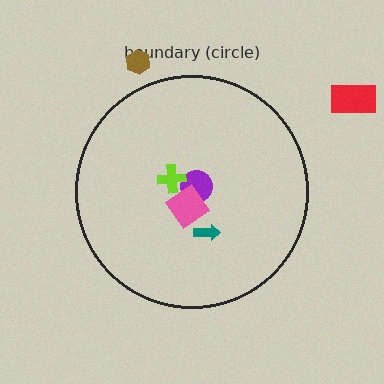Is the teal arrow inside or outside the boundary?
Inside.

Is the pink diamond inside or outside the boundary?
Inside.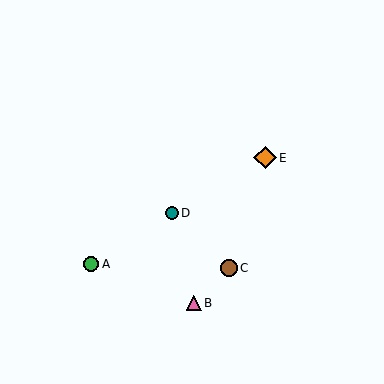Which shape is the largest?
The orange diamond (labeled E) is the largest.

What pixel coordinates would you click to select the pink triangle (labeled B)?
Click at (194, 303) to select the pink triangle B.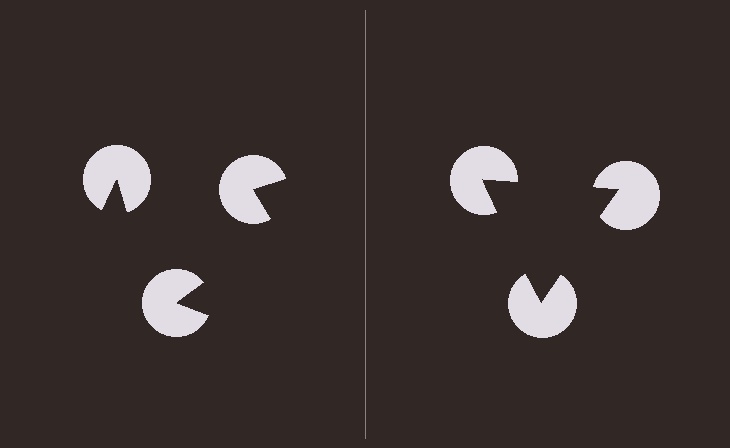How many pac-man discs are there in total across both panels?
6 — 3 on each side.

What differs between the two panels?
The pac-man discs are positioned identically on both sides; only the wedge orientations differ. On the right they align to a triangle; on the left they are misaligned.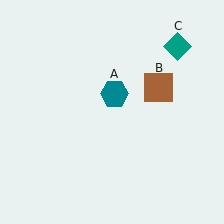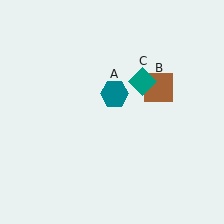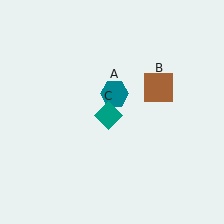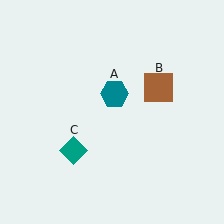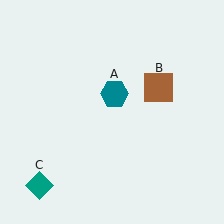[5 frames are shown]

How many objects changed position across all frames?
1 object changed position: teal diamond (object C).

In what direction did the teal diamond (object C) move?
The teal diamond (object C) moved down and to the left.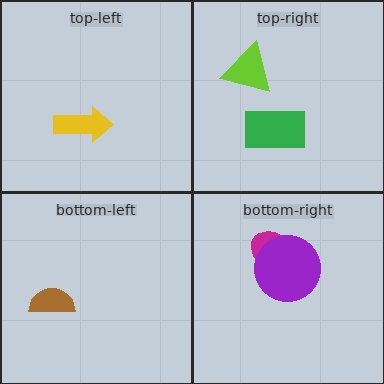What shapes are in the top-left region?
The yellow arrow.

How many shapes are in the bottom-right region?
2.